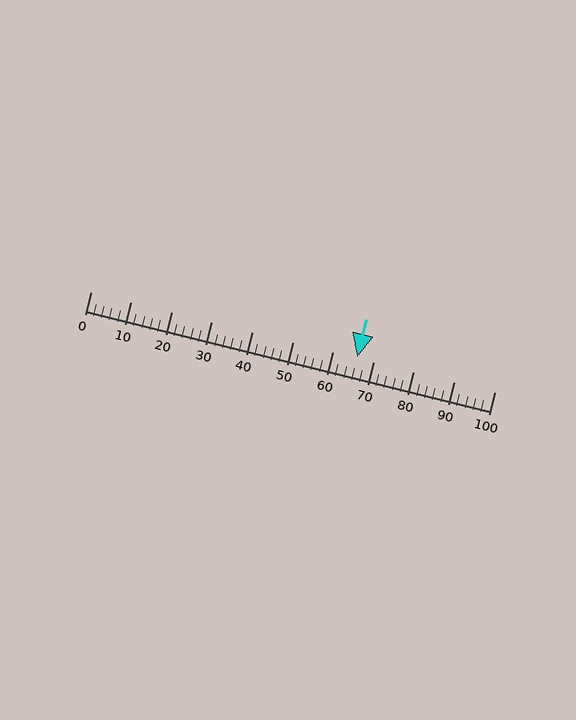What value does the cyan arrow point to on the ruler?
The cyan arrow points to approximately 66.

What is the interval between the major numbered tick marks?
The major tick marks are spaced 10 units apart.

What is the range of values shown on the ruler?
The ruler shows values from 0 to 100.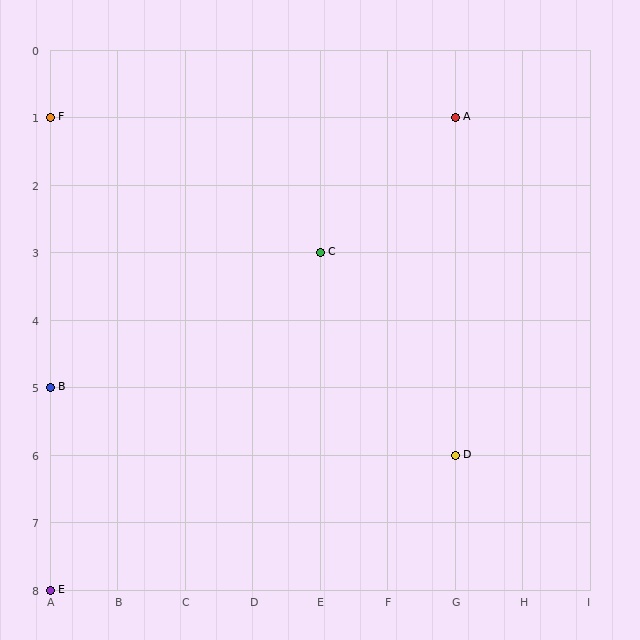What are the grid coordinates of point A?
Point A is at grid coordinates (G, 1).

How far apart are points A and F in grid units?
Points A and F are 6 columns apart.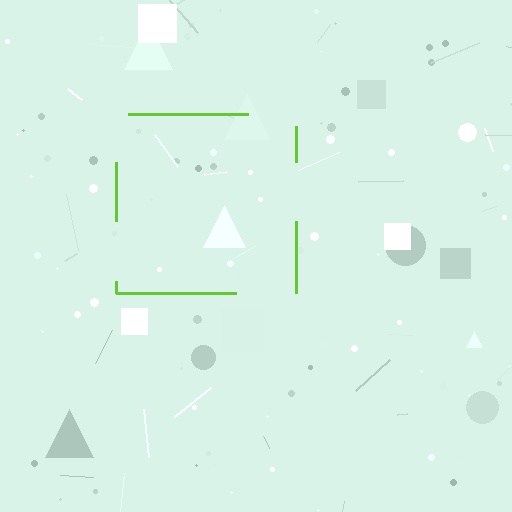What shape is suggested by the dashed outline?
The dashed outline suggests a square.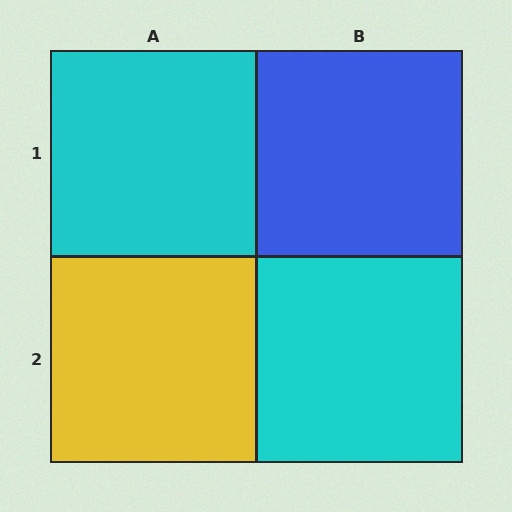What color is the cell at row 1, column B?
Blue.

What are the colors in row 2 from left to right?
Yellow, cyan.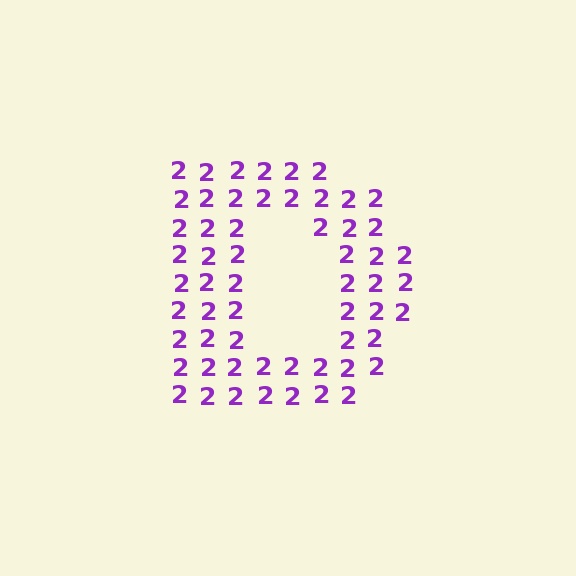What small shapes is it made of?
It is made of small digit 2's.